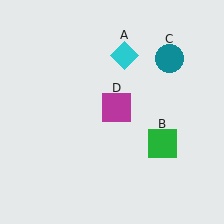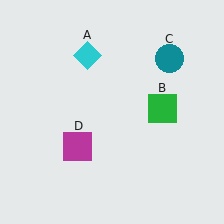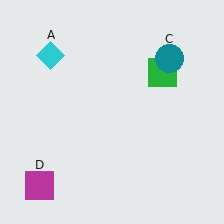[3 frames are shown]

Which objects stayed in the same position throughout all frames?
Teal circle (object C) remained stationary.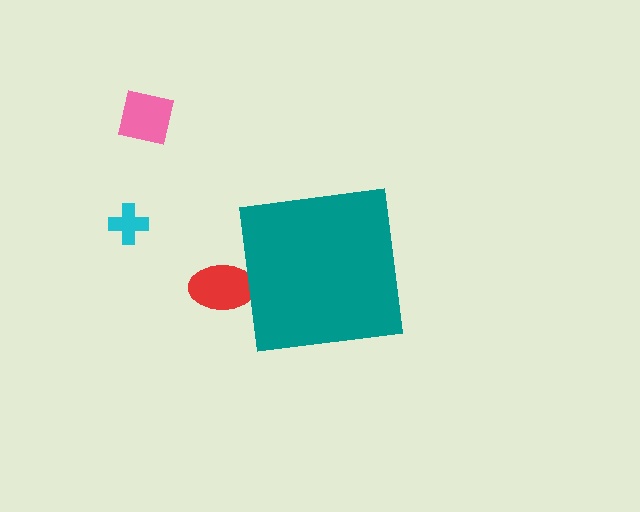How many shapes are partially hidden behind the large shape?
1 shape is partially hidden.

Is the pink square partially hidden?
No, the pink square is fully visible.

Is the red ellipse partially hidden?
Yes, the red ellipse is partially hidden behind the teal square.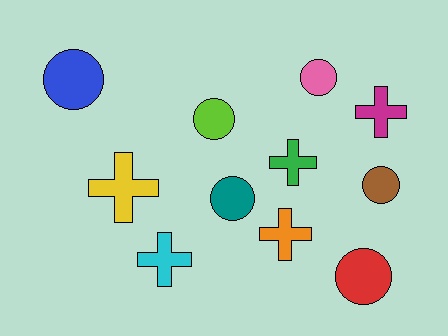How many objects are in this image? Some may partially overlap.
There are 11 objects.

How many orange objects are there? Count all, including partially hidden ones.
There is 1 orange object.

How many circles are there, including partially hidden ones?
There are 6 circles.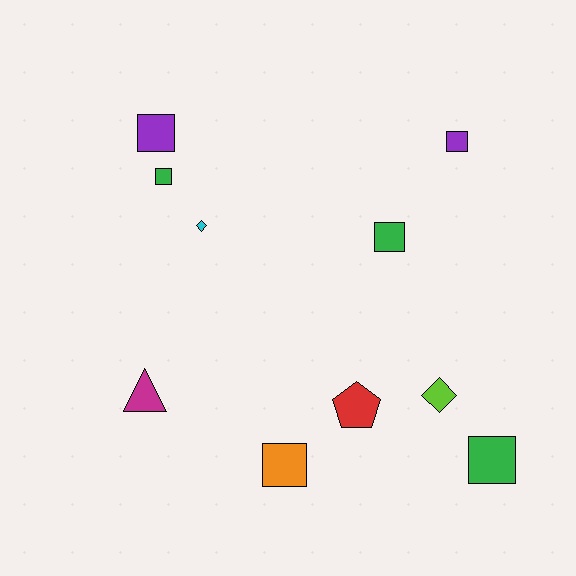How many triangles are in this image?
There is 1 triangle.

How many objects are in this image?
There are 10 objects.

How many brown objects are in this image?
There are no brown objects.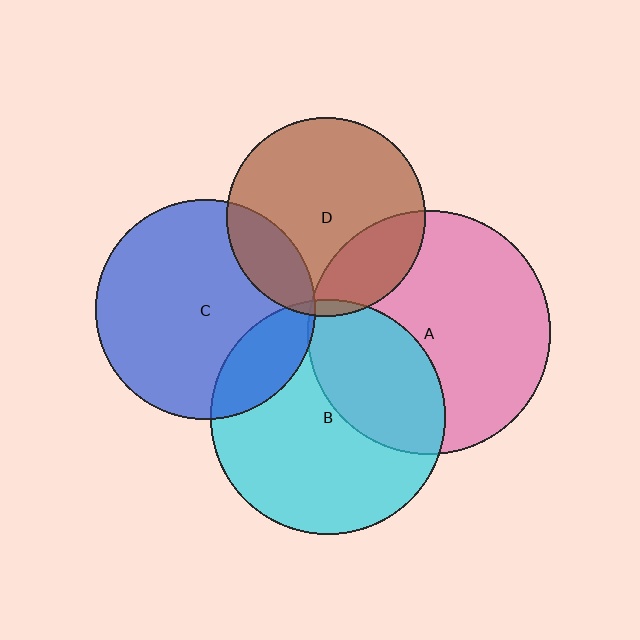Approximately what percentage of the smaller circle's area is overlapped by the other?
Approximately 35%.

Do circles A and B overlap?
Yes.